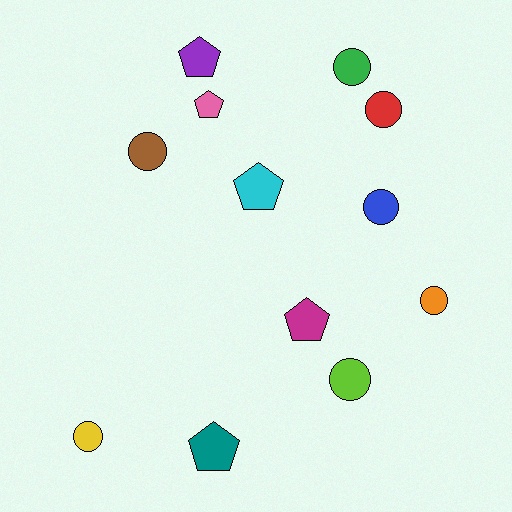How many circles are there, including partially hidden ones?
There are 7 circles.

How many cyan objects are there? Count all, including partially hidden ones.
There is 1 cyan object.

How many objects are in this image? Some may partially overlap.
There are 12 objects.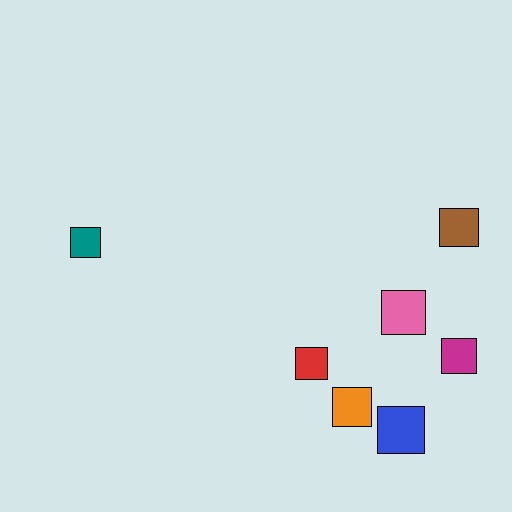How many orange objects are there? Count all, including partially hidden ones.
There is 1 orange object.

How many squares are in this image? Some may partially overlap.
There are 7 squares.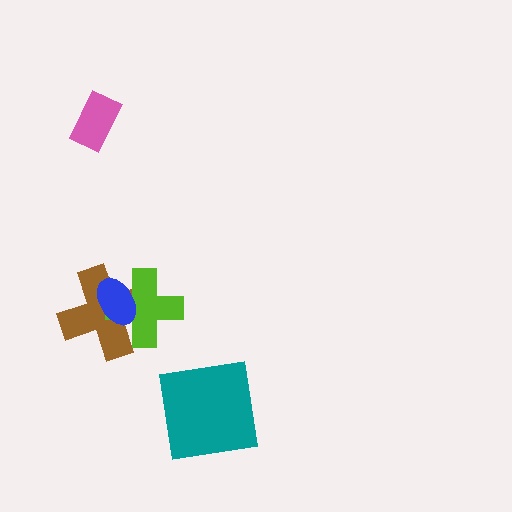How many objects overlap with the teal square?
0 objects overlap with the teal square.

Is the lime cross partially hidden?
Yes, it is partially covered by another shape.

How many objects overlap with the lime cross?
2 objects overlap with the lime cross.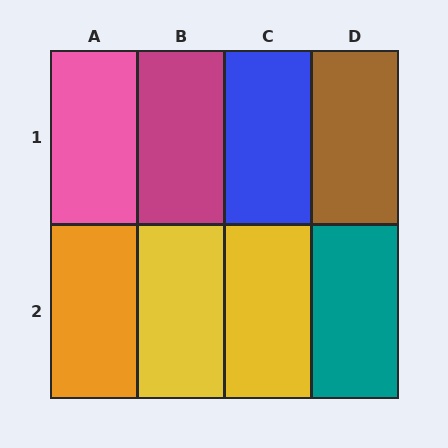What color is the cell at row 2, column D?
Teal.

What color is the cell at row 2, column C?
Yellow.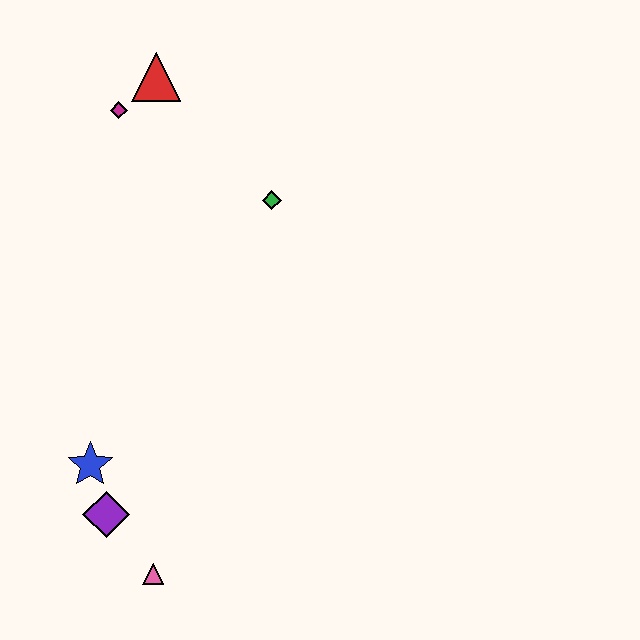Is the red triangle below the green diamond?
No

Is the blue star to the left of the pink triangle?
Yes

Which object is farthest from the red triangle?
The pink triangle is farthest from the red triangle.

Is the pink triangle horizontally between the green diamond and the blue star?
Yes